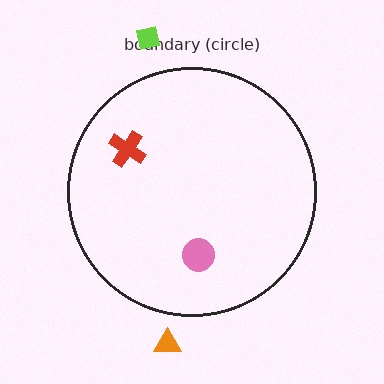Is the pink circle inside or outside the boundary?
Inside.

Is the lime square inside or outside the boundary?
Outside.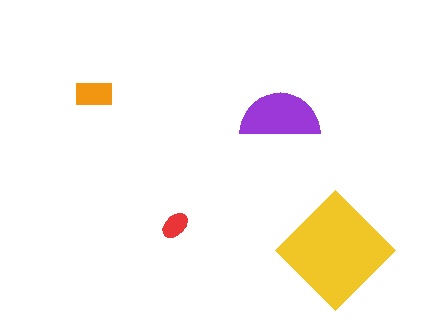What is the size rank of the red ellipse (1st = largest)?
4th.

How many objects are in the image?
There are 4 objects in the image.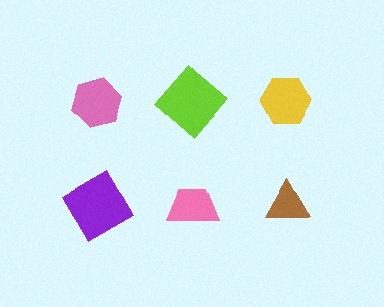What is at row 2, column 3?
A brown triangle.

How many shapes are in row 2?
3 shapes.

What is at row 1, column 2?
A lime diamond.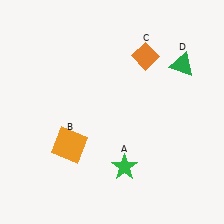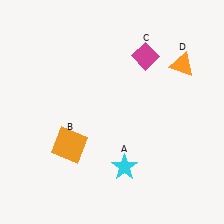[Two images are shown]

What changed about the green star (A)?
In Image 1, A is green. In Image 2, it changed to cyan.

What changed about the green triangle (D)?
In Image 1, D is green. In Image 2, it changed to orange.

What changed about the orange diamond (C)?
In Image 1, C is orange. In Image 2, it changed to magenta.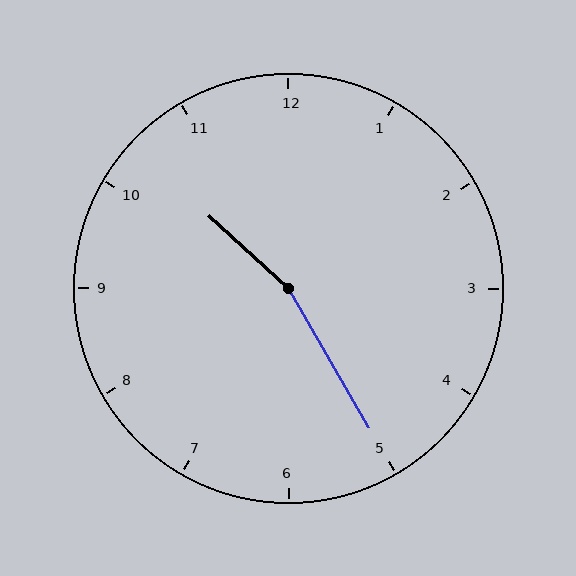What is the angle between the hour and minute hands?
Approximately 162 degrees.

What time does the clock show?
10:25.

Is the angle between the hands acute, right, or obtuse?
It is obtuse.